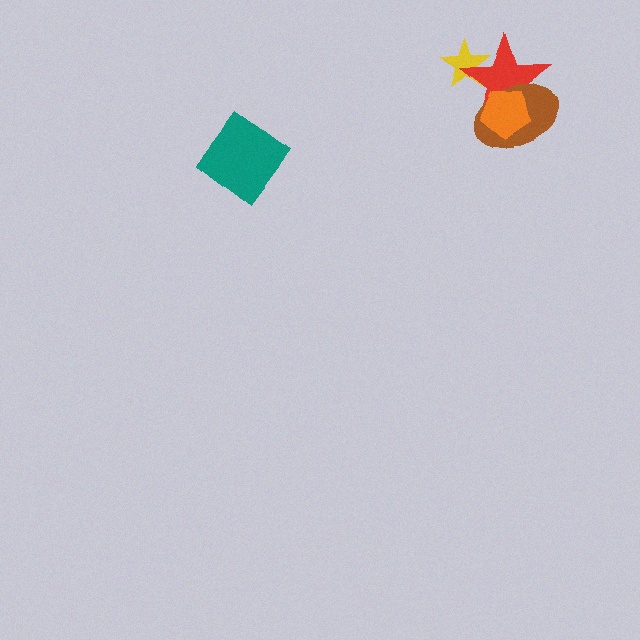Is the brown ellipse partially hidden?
Yes, it is partially covered by another shape.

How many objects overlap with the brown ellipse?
2 objects overlap with the brown ellipse.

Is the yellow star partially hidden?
Yes, it is partially covered by another shape.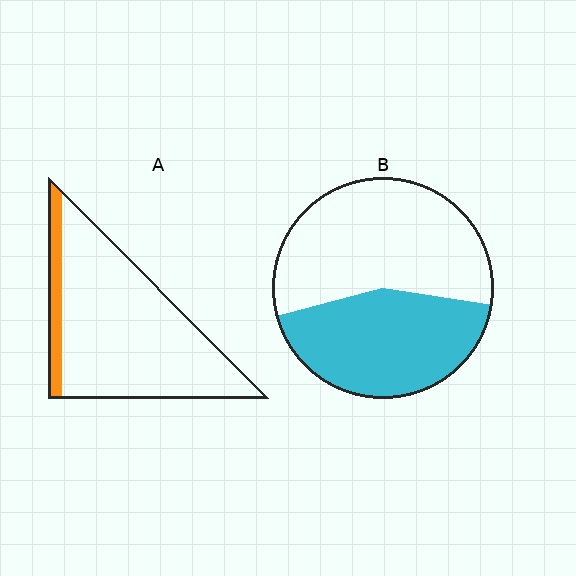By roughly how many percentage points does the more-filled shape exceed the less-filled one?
By roughly 30 percentage points (B over A).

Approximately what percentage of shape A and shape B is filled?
A is approximately 10% and B is approximately 45%.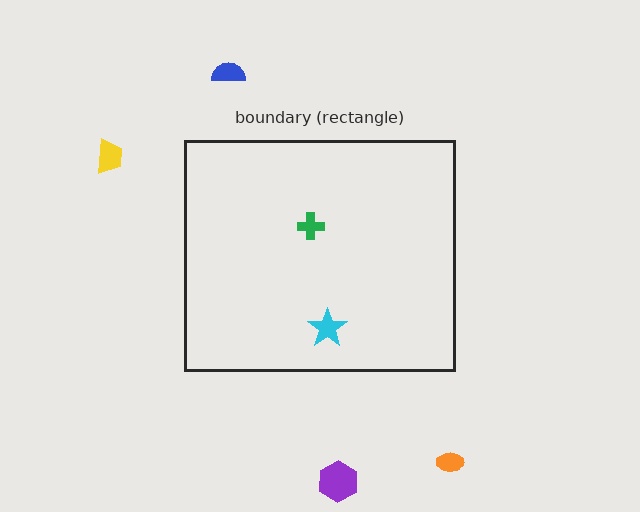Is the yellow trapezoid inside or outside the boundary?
Outside.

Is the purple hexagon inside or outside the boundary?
Outside.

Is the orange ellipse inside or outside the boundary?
Outside.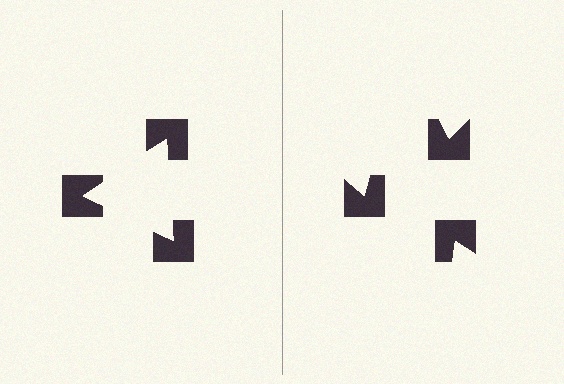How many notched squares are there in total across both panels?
6 — 3 on each side.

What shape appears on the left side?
An illusory triangle.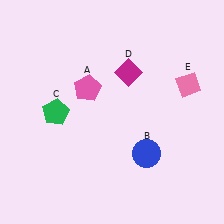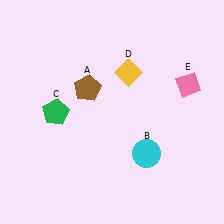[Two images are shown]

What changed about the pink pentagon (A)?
In Image 1, A is pink. In Image 2, it changed to brown.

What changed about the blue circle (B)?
In Image 1, B is blue. In Image 2, it changed to cyan.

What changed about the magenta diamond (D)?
In Image 1, D is magenta. In Image 2, it changed to yellow.